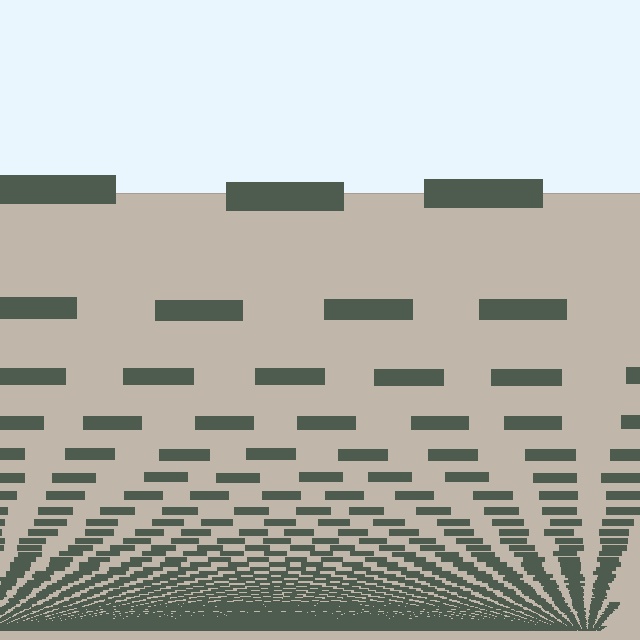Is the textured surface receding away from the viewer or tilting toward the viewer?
The surface appears to tilt toward the viewer. Texture elements get larger and sparser toward the top.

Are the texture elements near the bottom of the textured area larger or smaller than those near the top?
Smaller. The gradient is inverted — elements near the bottom are smaller and denser.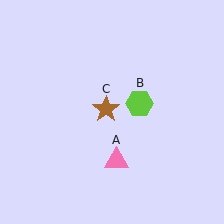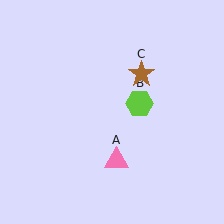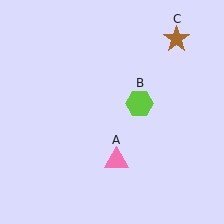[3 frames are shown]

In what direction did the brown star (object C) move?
The brown star (object C) moved up and to the right.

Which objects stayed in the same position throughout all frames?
Pink triangle (object A) and lime hexagon (object B) remained stationary.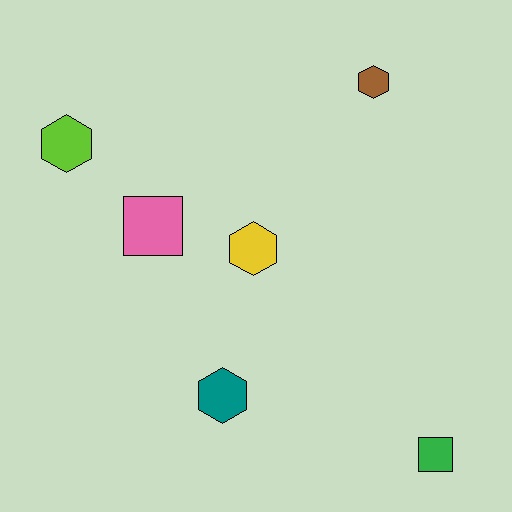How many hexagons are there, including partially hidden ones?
There are 4 hexagons.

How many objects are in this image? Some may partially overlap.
There are 6 objects.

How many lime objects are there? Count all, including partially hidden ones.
There is 1 lime object.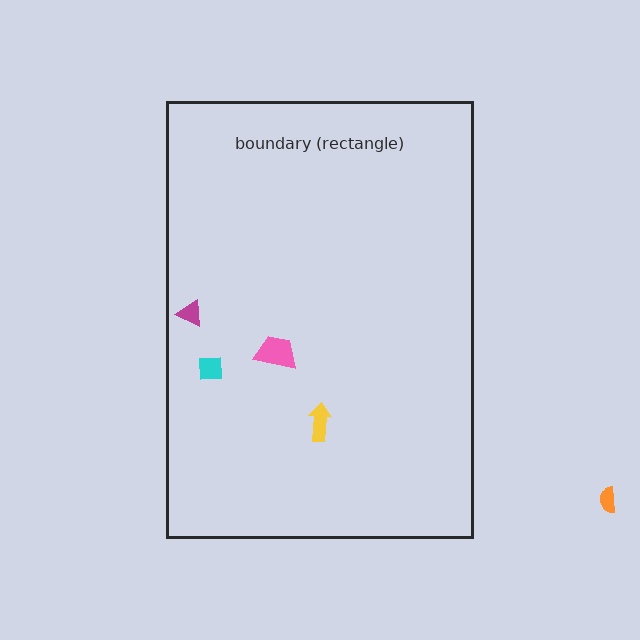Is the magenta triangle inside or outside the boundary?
Inside.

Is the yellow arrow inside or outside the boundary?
Inside.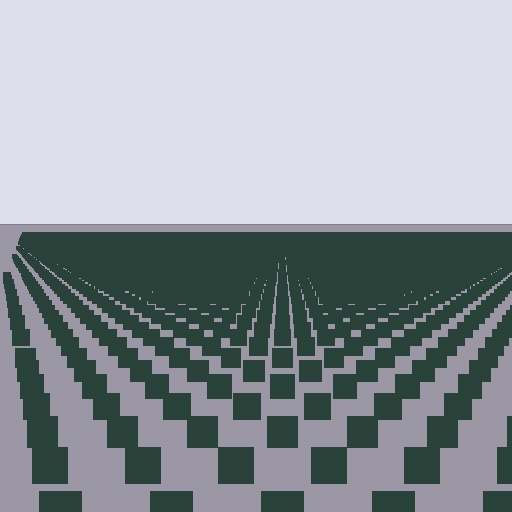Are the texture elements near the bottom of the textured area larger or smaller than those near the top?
Larger. Near the bottom, elements are closer to the viewer and appear at a bigger on-screen size.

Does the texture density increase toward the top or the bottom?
Density increases toward the top.